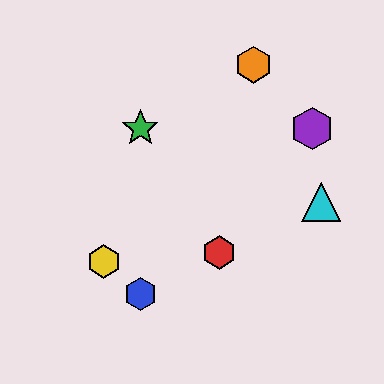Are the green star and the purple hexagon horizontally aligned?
Yes, both are at y≈128.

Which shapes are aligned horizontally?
The green star, the purple hexagon are aligned horizontally.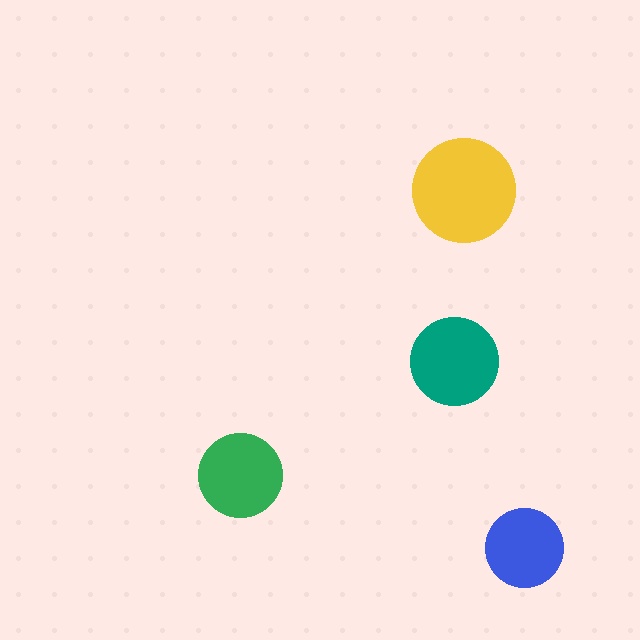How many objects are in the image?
There are 4 objects in the image.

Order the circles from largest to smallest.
the yellow one, the teal one, the green one, the blue one.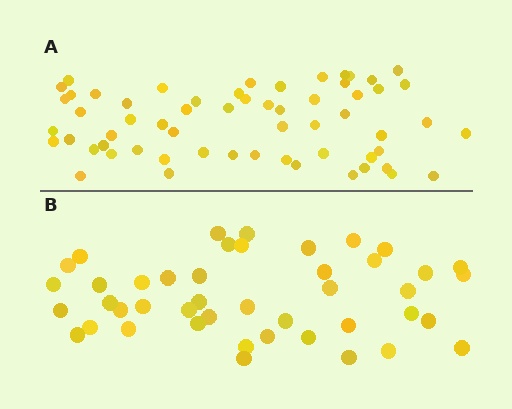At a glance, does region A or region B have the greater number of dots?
Region A (the top region) has more dots.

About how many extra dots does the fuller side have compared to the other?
Region A has approximately 15 more dots than region B.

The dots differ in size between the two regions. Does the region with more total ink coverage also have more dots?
No. Region B has more total ink coverage because its dots are larger, but region A actually contains more individual dots. Total area can be misleading — the number of items is what matters here.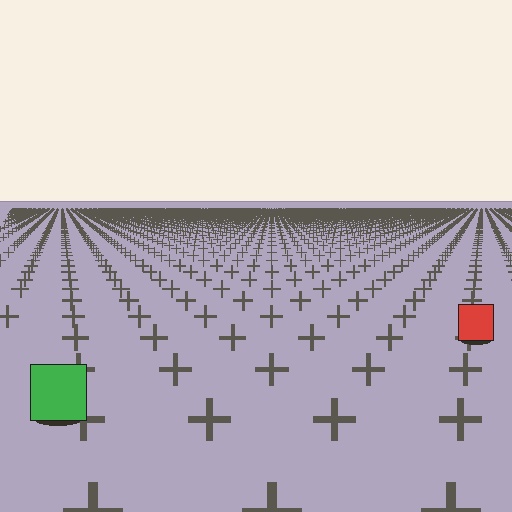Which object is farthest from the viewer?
The red square is farthest from the viewer. It appears smaller and the ground texture around it is denser.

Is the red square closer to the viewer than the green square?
No. The green square is closer — you can tell from the texture gradient: the ground texture is coarser near it.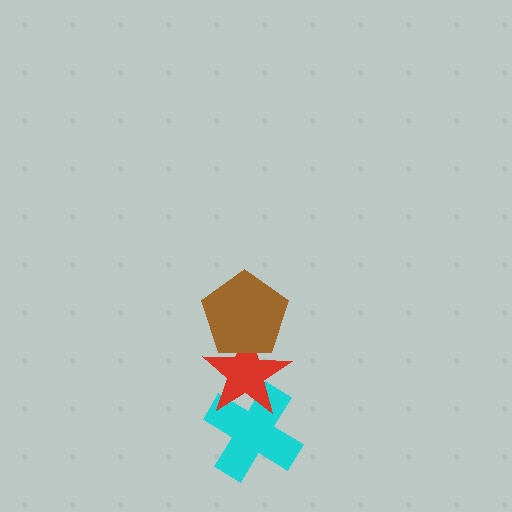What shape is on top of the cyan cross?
The red star is on top of the cyan cross.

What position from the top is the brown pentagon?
The brown pentagon is 1st from the top.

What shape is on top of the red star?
The brown pentagon is on top of the red star.